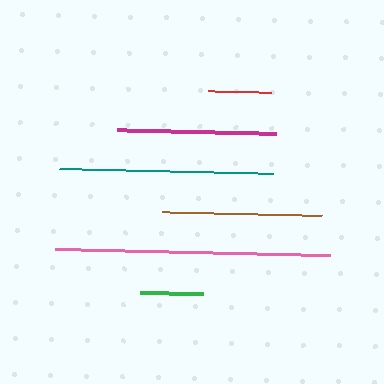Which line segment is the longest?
The pink line is the longest at approximately 275 pixels.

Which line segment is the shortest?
The green line is the shortest at approximately 63 pixels.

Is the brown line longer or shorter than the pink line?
The pink line is longer than the brown line.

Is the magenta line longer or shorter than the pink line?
The pink line is longer than the magenta line.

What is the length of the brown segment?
The brown segment is approximately 161 pixels long.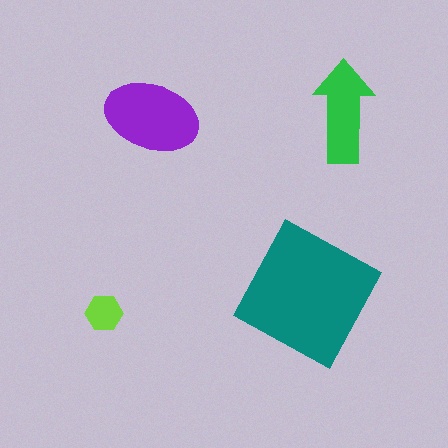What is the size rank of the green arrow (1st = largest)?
3rd.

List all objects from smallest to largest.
The lime hexagon, the green arrow, the purple ellipse, the teal square.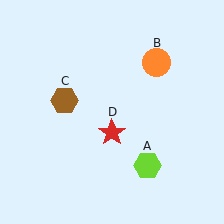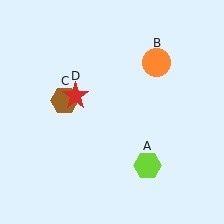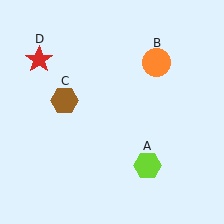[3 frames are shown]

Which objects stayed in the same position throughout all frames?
Lime hexagon (object A) and orange circle (object B) and brown hexagon (object C) remained stationary.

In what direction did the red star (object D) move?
The red star (object D) moved up and to the left.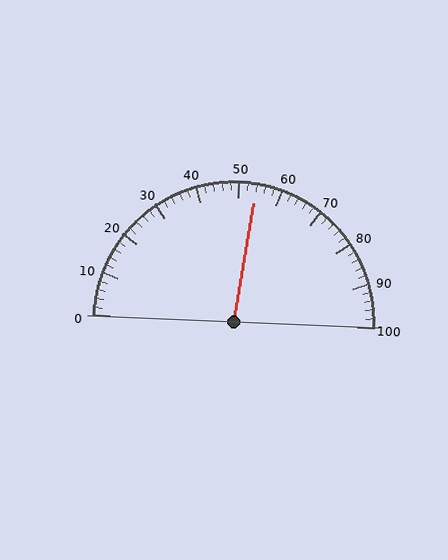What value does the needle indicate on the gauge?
The needle indicates approximately 54.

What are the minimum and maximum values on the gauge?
The gauge ranges from 0 to 100.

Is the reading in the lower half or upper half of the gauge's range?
The reading is in the upper half of the range (0 to 100).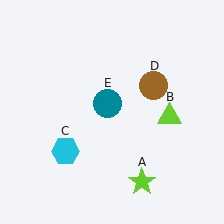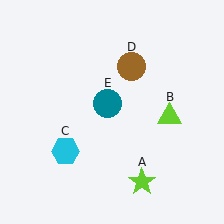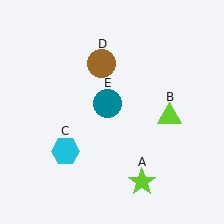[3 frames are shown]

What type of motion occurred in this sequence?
The brown circle (object D) rotated counterclockwise around the center of the scene.